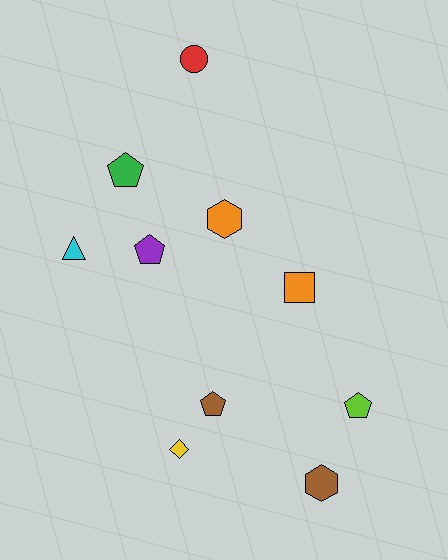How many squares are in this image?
There is 1 square.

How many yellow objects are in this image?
There is 1 yellow object.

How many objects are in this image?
There are 10 objects.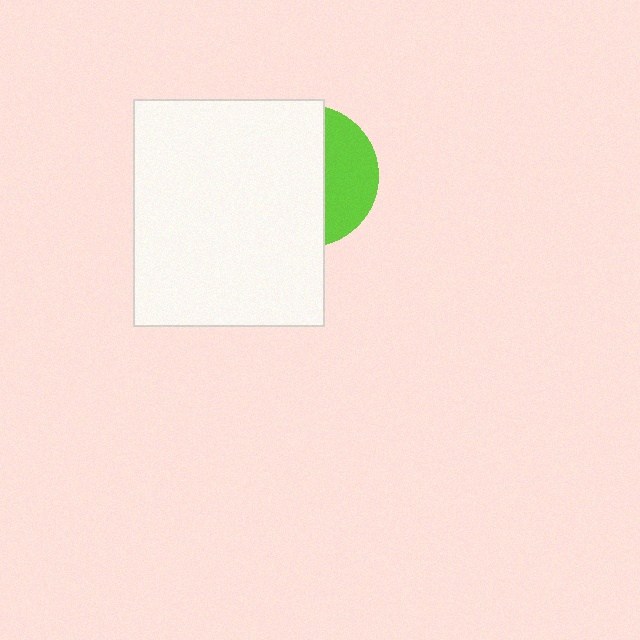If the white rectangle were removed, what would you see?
You would see the complete lime circle.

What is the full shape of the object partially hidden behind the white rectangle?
The partially hidden object is a lime circle.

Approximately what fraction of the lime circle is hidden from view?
Roughly 65% of the lime circle is hidden behind the white rectangle.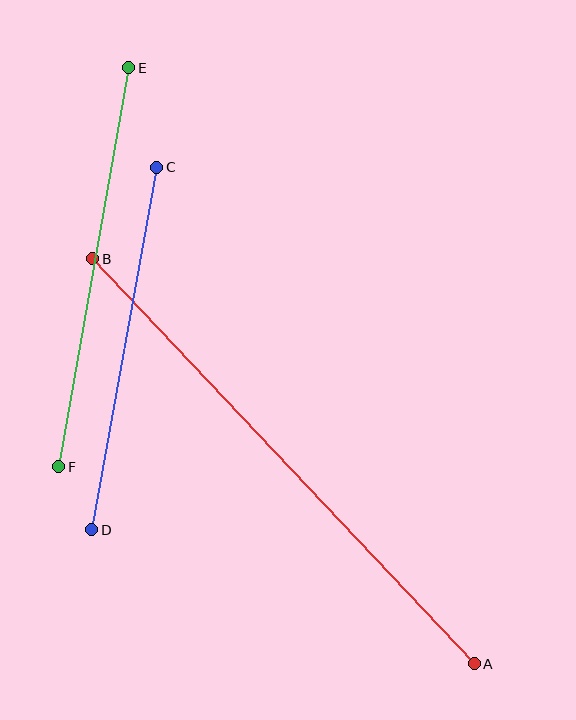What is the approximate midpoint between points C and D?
The midpoint is at approximately (124, 349) pixels.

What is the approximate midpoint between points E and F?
The midpoint is at approximately (93, 267) pixels.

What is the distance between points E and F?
The distance is approximately 405 pixels.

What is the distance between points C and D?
The distance is approximately 368 pixels.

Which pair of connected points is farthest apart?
Points A and B are farthest apart.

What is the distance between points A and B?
The distance is approximately 556 pixels.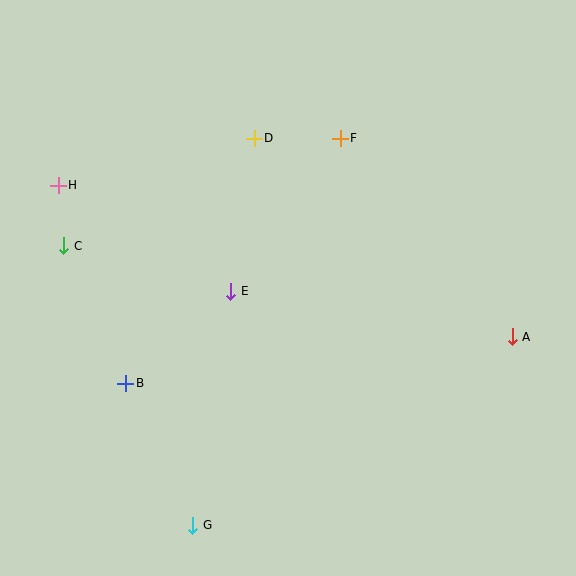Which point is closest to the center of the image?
Point E at (231, 291) is closest to the center.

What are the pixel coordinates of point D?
Point D is at (254, 138).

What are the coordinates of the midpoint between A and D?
The midpoint between A and D is at (383, 238).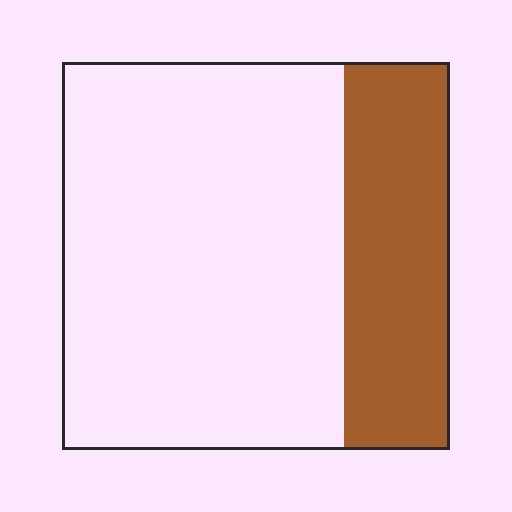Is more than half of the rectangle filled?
No.